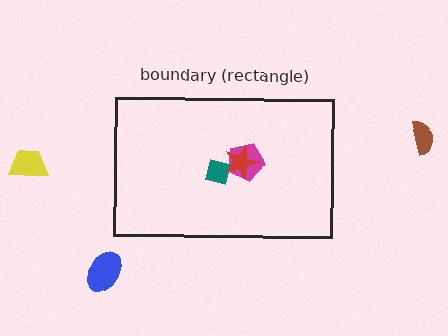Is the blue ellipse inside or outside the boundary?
Outside.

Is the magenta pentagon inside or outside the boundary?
Inside.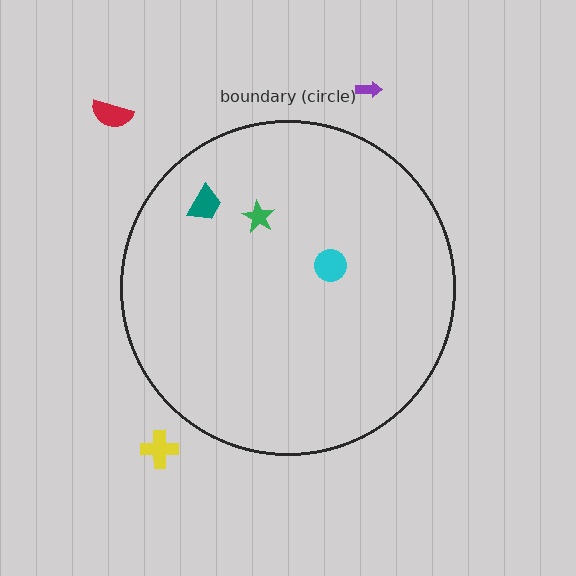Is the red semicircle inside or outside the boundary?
Outside.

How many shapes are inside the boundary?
3 inside, 3 outside.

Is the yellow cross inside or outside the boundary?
Outside.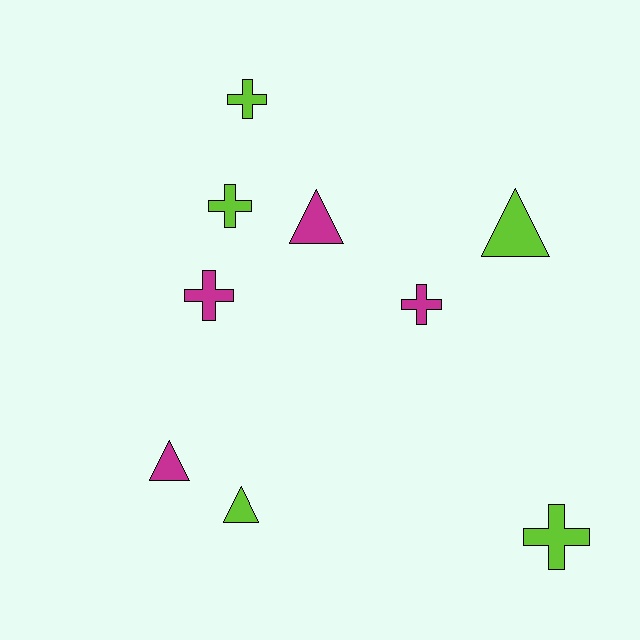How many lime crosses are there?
There are 3 lime crosses.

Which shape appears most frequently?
Cross, with 5 objects.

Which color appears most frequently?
Lime, with 5 objects.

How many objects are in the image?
There are 9 objects.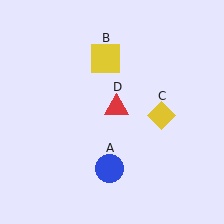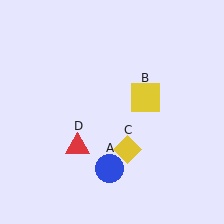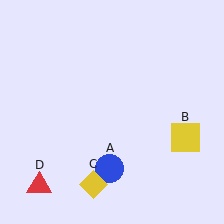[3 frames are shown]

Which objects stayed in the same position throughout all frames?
Blue circle (object A) remained stationary.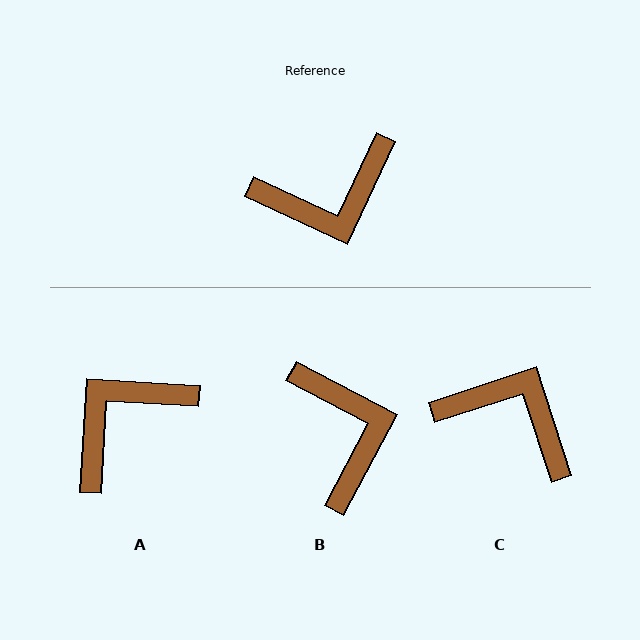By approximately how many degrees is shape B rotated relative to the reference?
Approximately 87 degrees counter-clockwise.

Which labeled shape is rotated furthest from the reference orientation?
A, about 158 degrees away.